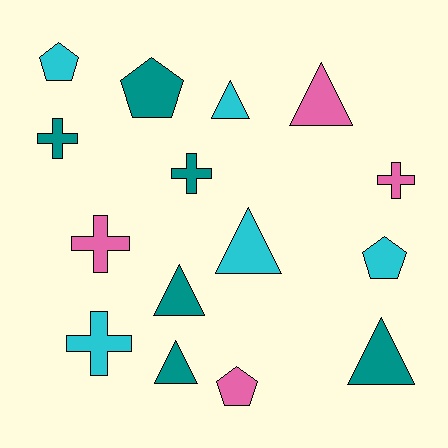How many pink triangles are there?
There is 1 pink triangle.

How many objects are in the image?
There are 15 objects.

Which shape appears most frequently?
Triangle, with 6 objects.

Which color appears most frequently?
Teal, with 6 objects.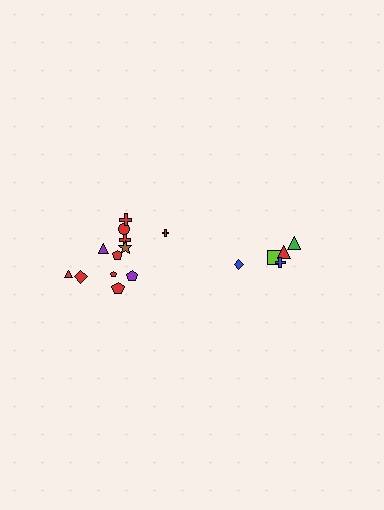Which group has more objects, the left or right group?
The left group.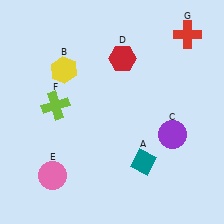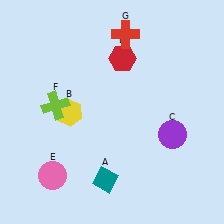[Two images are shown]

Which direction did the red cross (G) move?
The red cross (G) moved left.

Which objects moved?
The objects that moved are: the teal diamond (A), the yellow hexagon (B), the red cross (G).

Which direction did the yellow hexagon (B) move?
The yellow hexagon (B) moved down.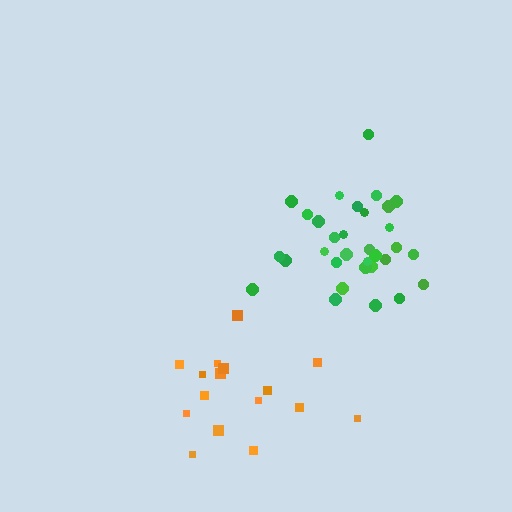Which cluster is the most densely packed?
Green.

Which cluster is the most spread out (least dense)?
Orange.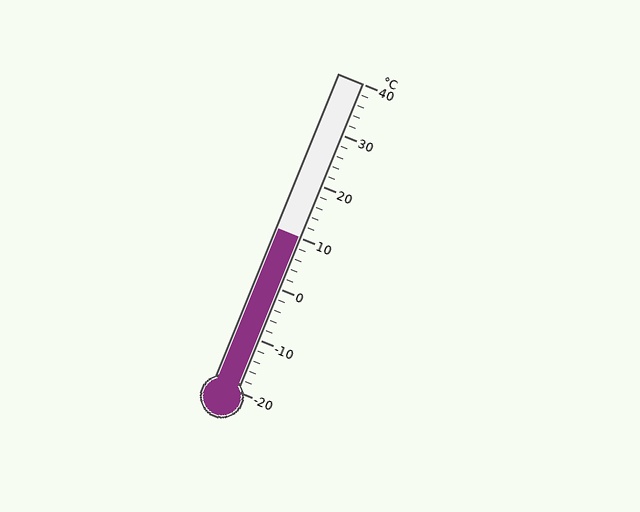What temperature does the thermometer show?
The thermometer shows approximately 10°C.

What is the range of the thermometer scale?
The thermometer scale ranges from -20°C to 40°C.